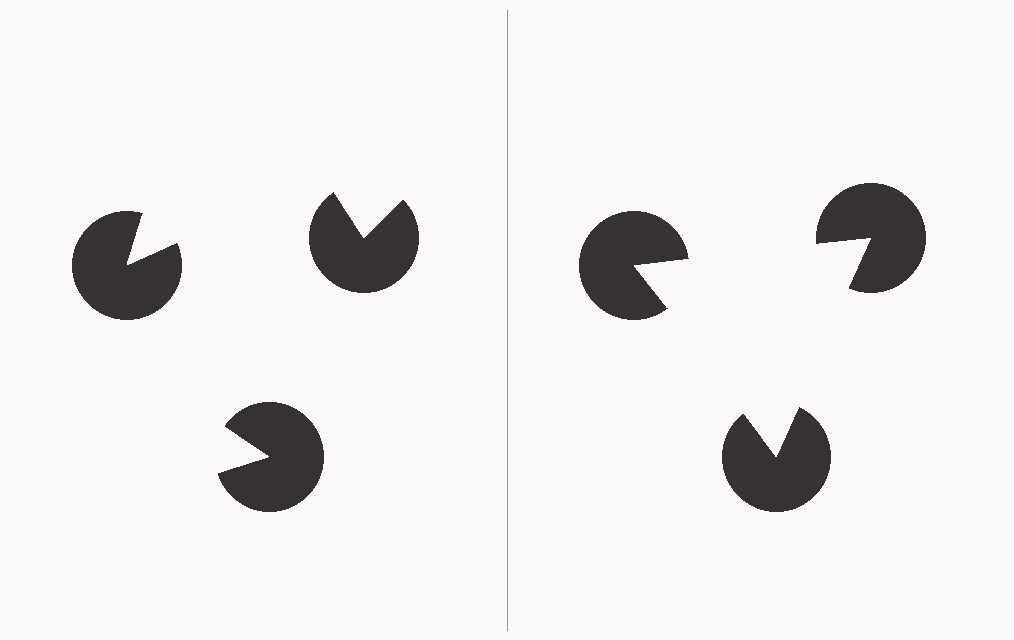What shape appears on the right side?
An illusory triangle.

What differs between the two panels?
The pac-man discs are positioned identically on both sides; only the wedge orientations differ. On the right they align to a triangle; on the left they are misaligned.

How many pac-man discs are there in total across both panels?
6 — 3 on each side.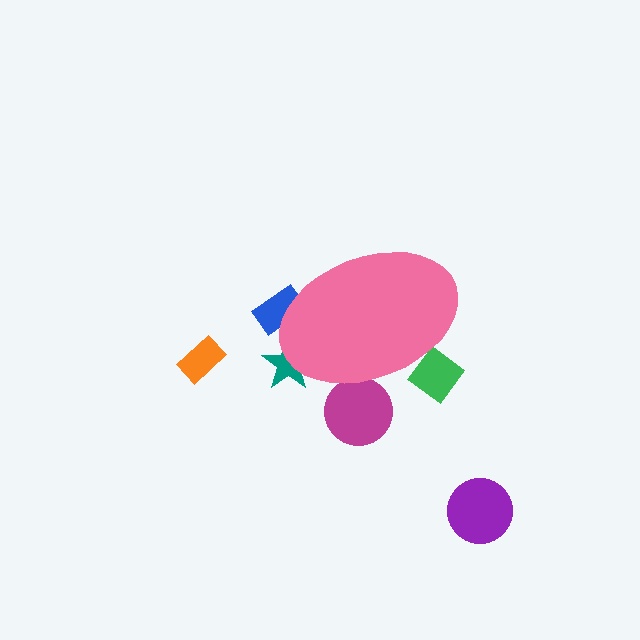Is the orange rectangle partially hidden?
No, the orange rectangle is fully visible.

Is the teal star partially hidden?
Yes, the teal star is partially hidden behind the pink ellipse.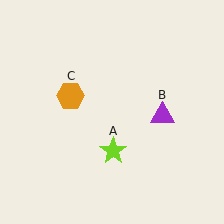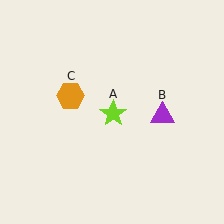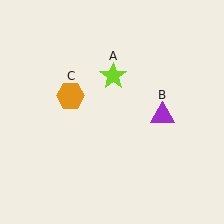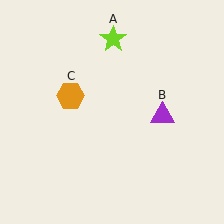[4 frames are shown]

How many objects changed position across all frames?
1 object changed position: lime star (object A).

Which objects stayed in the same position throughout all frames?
Purple triangle (object B) and orange hexagon (object C) remained stationary.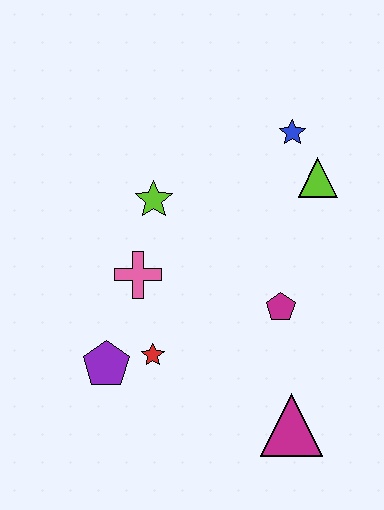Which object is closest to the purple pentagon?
The red star is closest to the purple pentagon.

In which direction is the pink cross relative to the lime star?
The pink cross is below the lime star.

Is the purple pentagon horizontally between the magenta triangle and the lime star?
No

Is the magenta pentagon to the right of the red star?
Yes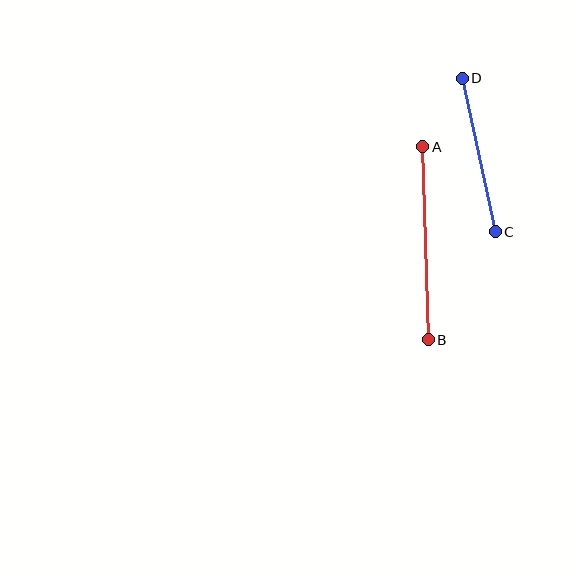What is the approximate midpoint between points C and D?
The midpoint is at approximately (479, 155) pixels.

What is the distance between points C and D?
The distance is approximately 157 pixels.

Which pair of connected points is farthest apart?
Points A and B are farthest apart.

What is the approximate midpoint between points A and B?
The midpoint is at approximately (425, 243) pixels.